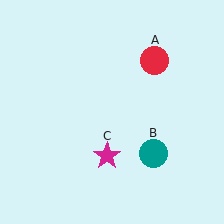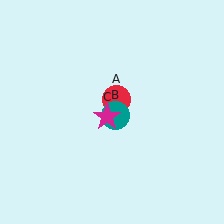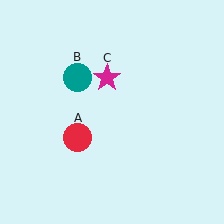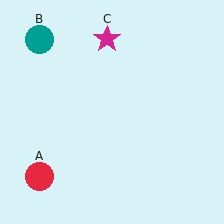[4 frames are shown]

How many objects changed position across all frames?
3 objects changed position: red circle (object A), teal circle (object B), magenta star (object C).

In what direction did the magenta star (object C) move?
The magenta star (object C) moved up.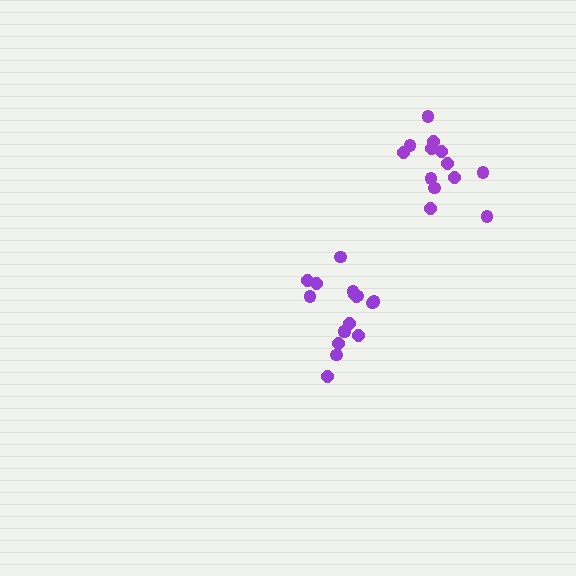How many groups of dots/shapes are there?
There are 2 groups.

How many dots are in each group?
Group 1: 17 dots, Group 2: 13 dots (30 total).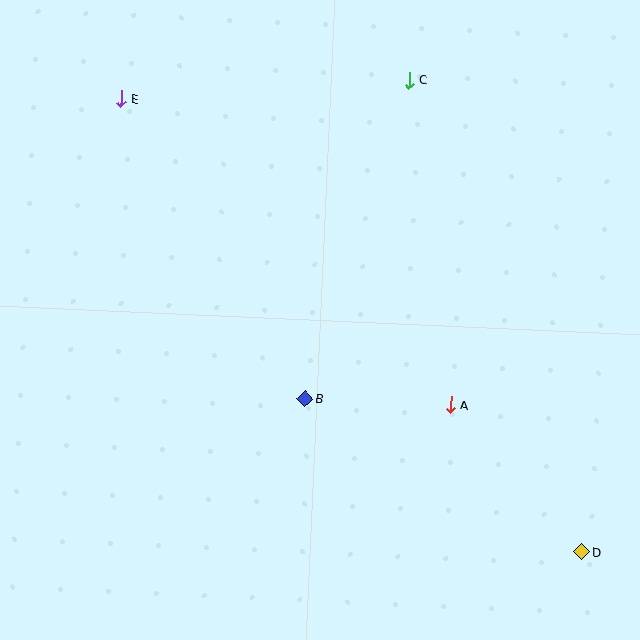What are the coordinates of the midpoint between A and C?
The midpoint between A and C is at (430, 242).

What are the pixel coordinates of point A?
Point A is at (451, 405).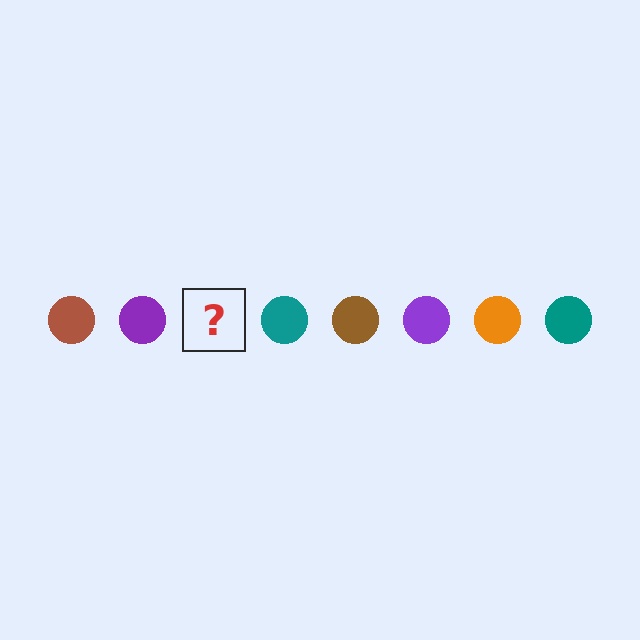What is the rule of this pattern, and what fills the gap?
The rule is that the pattern cycles through brown, purple, orange, teal circles. The gap should be filled with an orange circle.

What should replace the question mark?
The question mark should be replaced with an orange circle.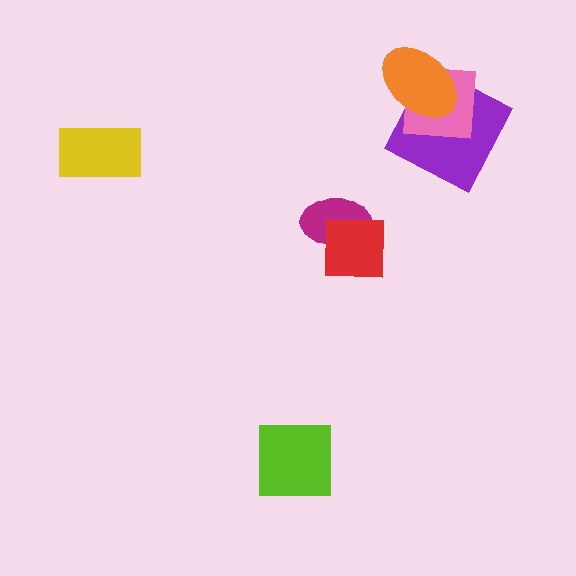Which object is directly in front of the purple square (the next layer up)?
The pink square is directly in front of the purple square.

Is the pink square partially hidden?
Yes, it is partially covered by another shape.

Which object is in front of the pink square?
The orange ellipse is in front of the pink square.